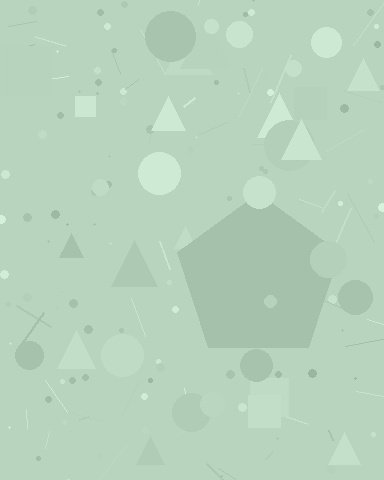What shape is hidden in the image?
A pentagon is hidden in the image.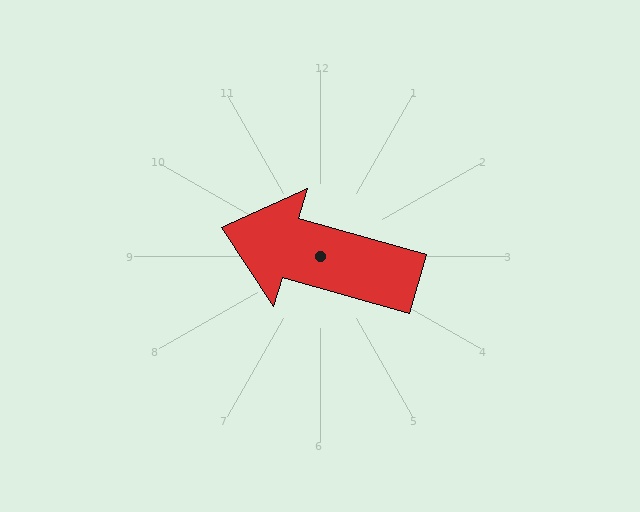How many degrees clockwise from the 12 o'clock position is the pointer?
Approximately 286 degrees.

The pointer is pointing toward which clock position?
Roughly 10 o'clock.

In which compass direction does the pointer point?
West.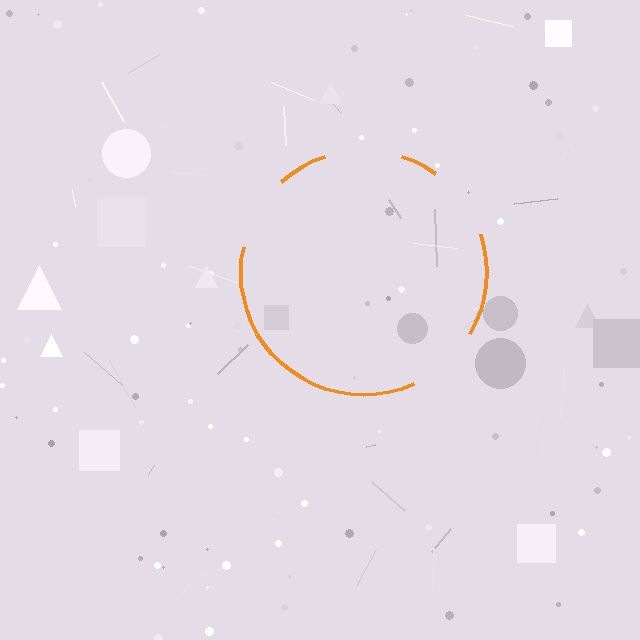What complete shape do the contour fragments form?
The contour fragments form a circle.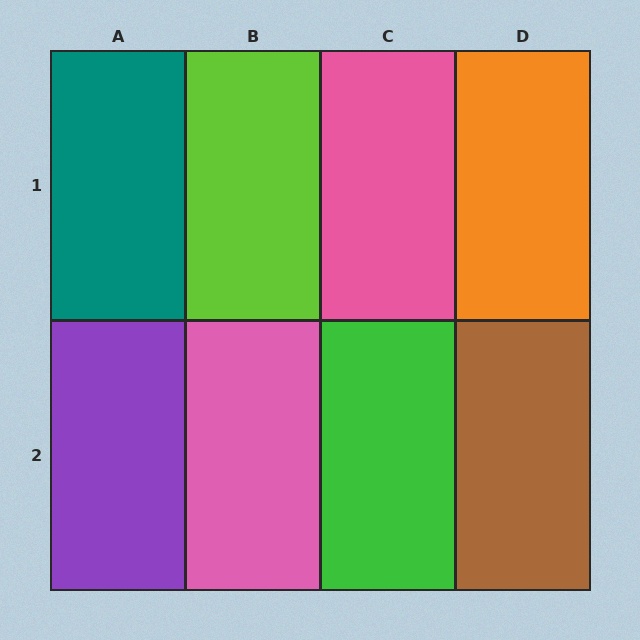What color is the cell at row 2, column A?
Purple.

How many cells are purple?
1 cell is purple.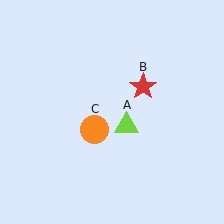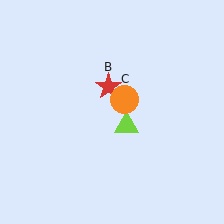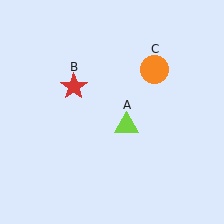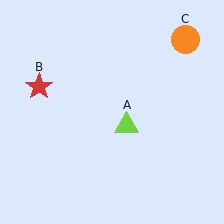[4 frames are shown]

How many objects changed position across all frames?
2 objects changed position: red star (object B), orange circle (object C).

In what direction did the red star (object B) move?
The red star (object B) moved left.